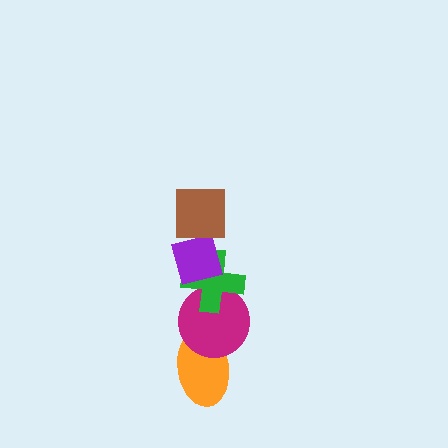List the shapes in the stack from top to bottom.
From top to bottom: the brown square, the purple square, the green cross, the magenta circle, the orange ellipse.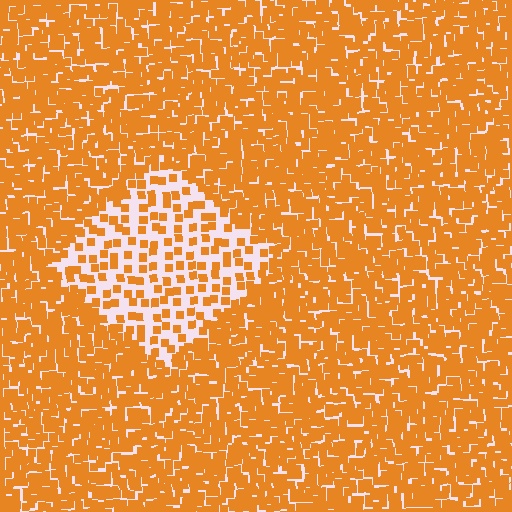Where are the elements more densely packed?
The elements are more densely packed outside the diamond boundary.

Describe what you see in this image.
The image contains small orange elements arranged at two different densities. A diamond-shaped region is visible where the elements are less densely packed than the surrounding area.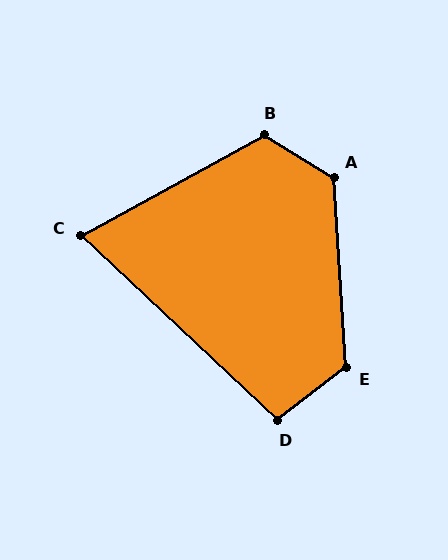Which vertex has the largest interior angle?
A, at approximately 125 degrees.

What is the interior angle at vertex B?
Approximately 120 degrees (obtuse).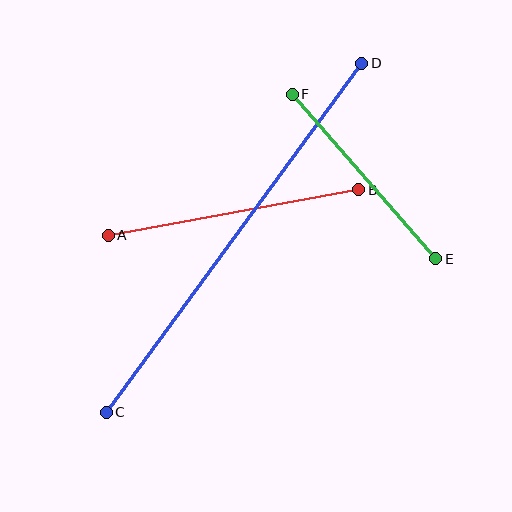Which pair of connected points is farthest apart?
Points C and D are farthest apart.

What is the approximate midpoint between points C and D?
The midpoint is at approximately (234, 238) pixels.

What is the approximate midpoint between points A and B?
The midpoint is at approximately (233, 213) pixels.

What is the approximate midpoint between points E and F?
The midpoint is at approximately (364, 177) pixels.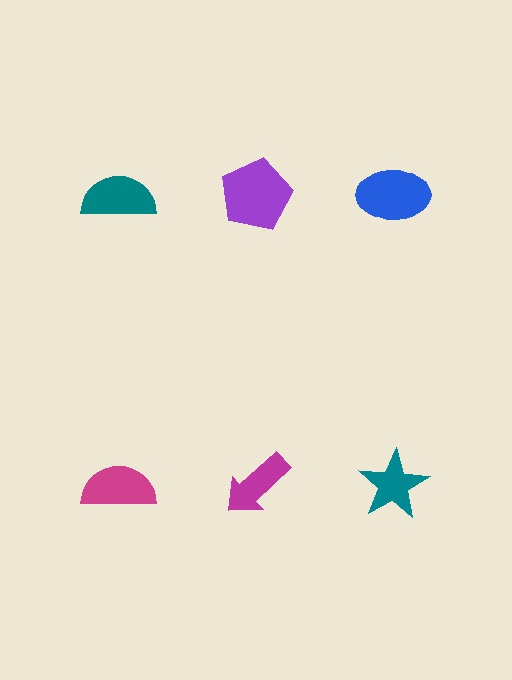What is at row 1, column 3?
A blue ellipse.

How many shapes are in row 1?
3 shapes.